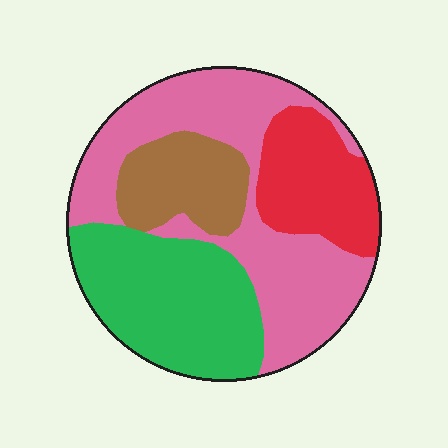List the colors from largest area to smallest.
From largest to smallest: pink, green, red, brown.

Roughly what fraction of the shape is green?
Green covers about 30% of the shape.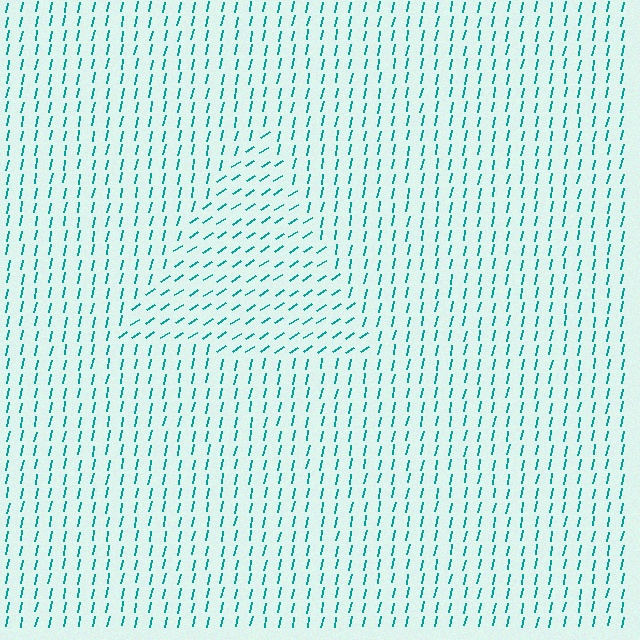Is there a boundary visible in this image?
Yes, there is a texture boundary formed by a change in line orientation.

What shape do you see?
I see a triangle.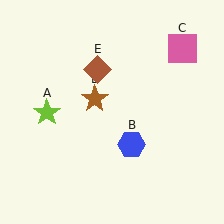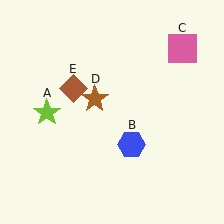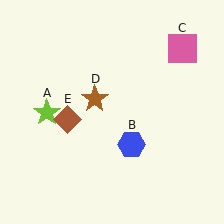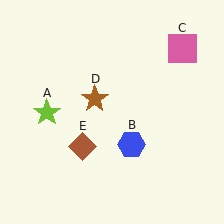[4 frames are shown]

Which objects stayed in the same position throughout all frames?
Lime star (object A) and blue hexagon (object B) and pink square (object C) and brown star (object D) remained stationary.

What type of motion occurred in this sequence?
The brown diamond (object E) rotated counterclockwise around the center of the scene.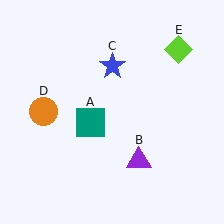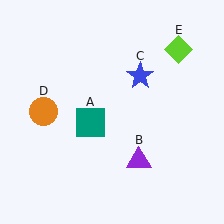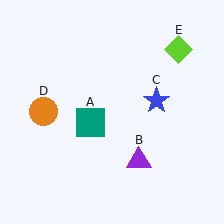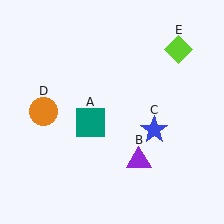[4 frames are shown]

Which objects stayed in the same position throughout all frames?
Teal square (object A) and purple triangle (object B) and orange circle (object D) and lime diamond (object E) remained stationary.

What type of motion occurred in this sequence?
The blue star (object C) rotated clockwise around the center of the scene.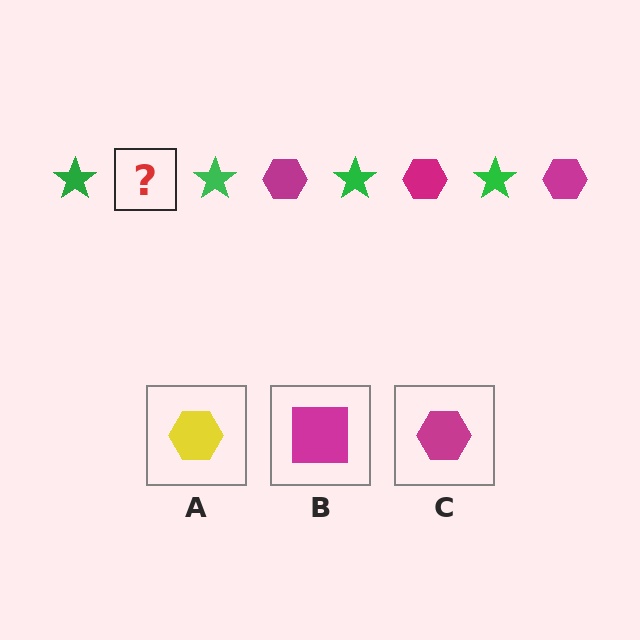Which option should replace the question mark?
Option C.